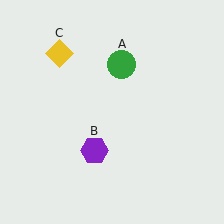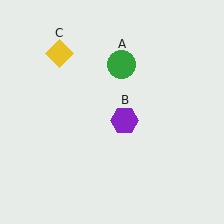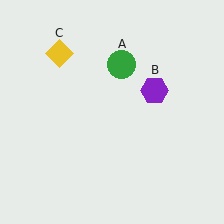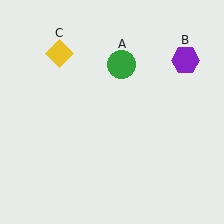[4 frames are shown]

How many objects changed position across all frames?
1 object changed position: purple hexagon (object B).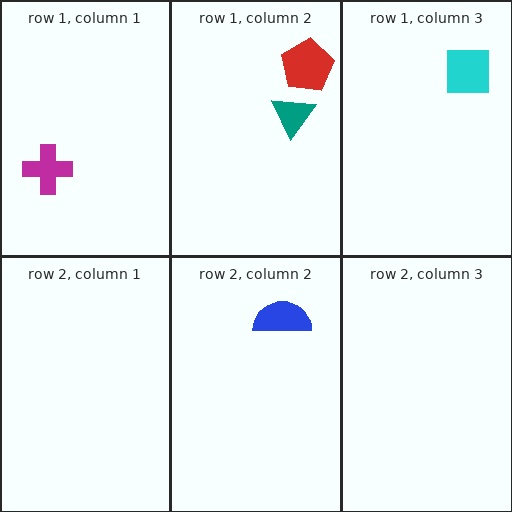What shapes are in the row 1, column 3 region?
The cyan square.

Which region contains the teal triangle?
The row 1, column 2 region.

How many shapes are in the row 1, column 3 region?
1.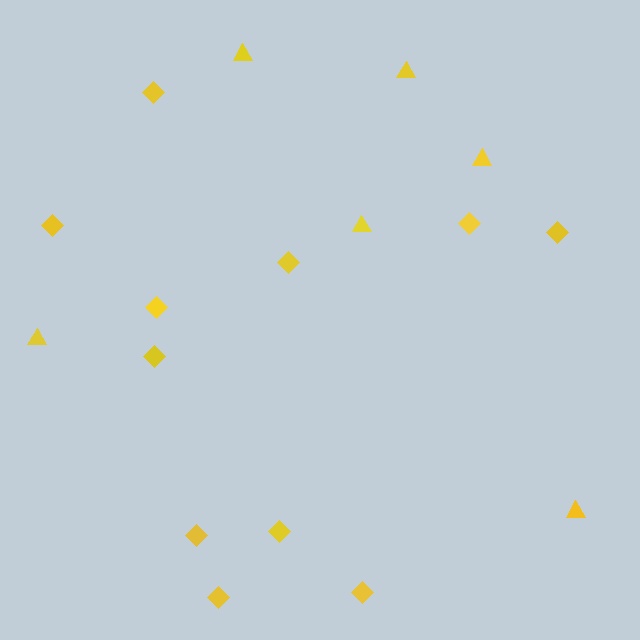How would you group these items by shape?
There are 2 groups: one group of triangles (6) and one group of diamonds (11).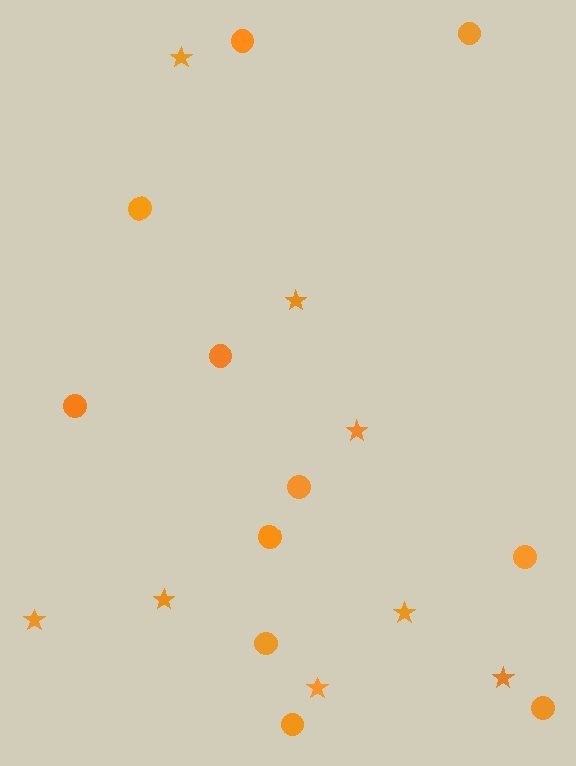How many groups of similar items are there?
There are 2 groups: one group of stars (8) and one group of circles (11).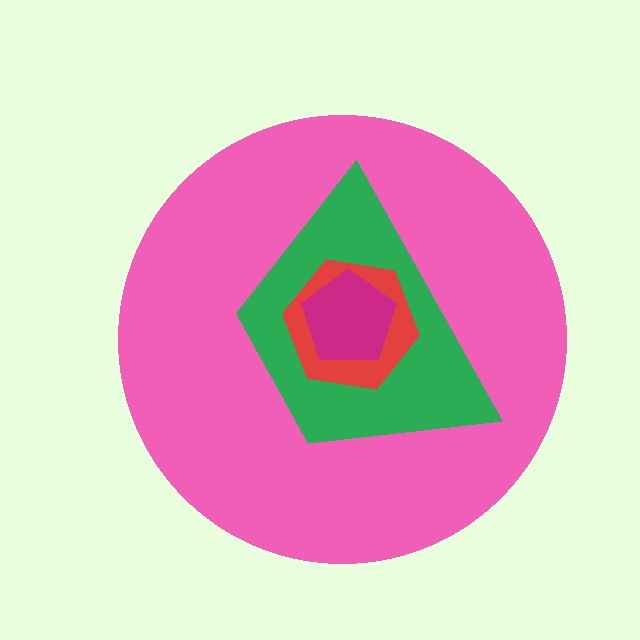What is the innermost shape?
The magenta pentagon.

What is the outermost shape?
The pink circle.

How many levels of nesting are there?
4.